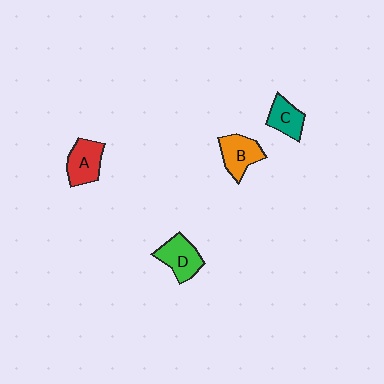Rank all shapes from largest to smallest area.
From largest to smallest: D (green), A (red), B (orange), C (teal).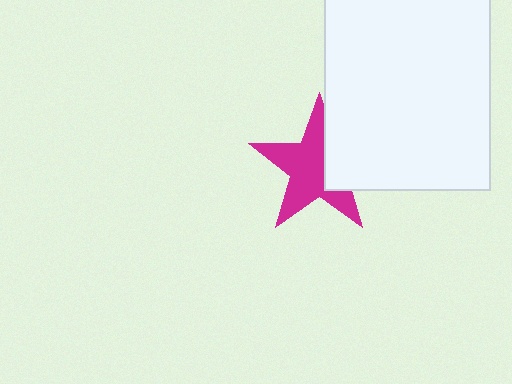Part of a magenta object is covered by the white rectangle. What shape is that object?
It is a star.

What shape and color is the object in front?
The object in front is a white rectangle.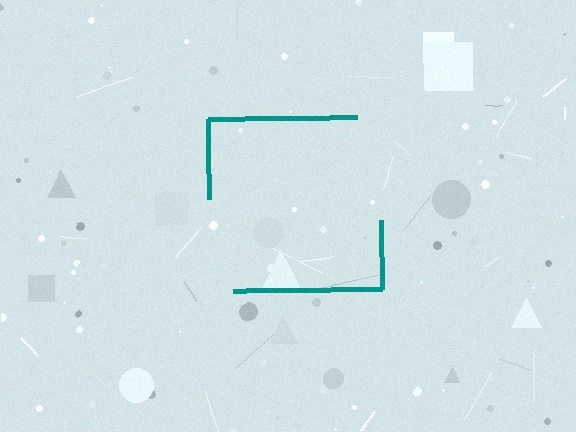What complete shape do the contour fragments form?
The contour fragments form a square.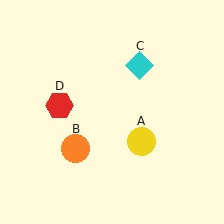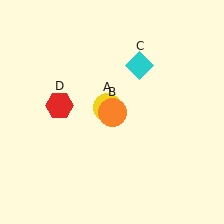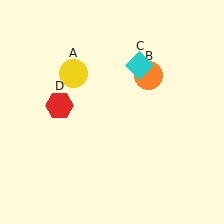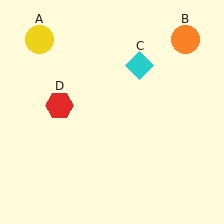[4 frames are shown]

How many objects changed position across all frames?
2 objects changed position: yellow circle (object A), orange circle (object B).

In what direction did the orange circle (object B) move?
The orange circle (object B) moved up and to the right.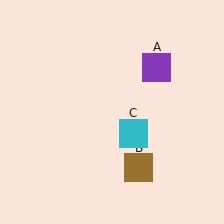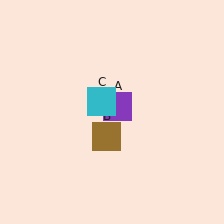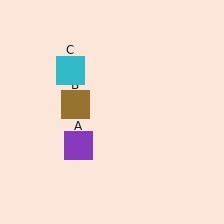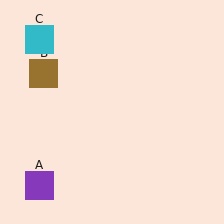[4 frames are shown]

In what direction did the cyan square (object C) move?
The cyan square (object C) moved up and to the left.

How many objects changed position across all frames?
3 objects changed position: purple square (object A), brown square (object B), cyan square (object C).